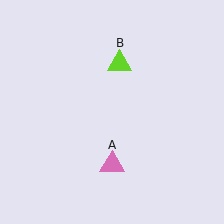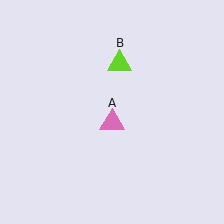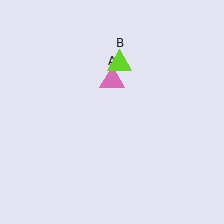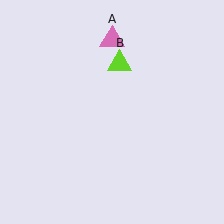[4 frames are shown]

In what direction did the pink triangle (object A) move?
The pink triangle (object A) moved up.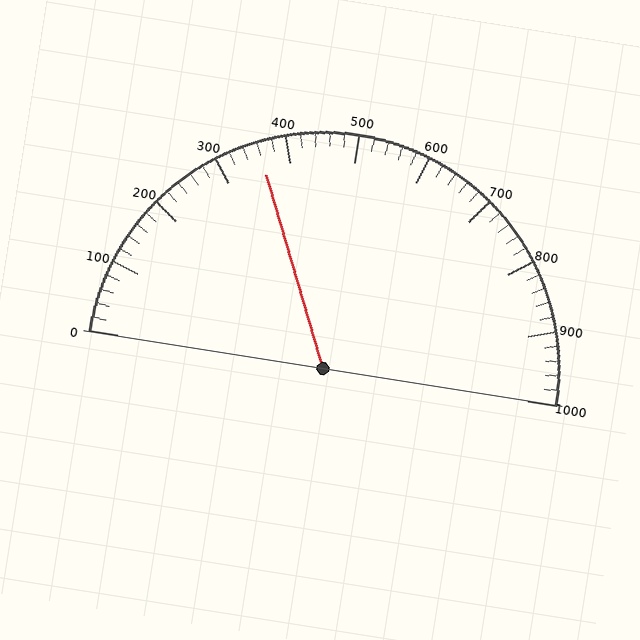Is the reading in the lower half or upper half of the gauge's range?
The reading is in the lower half of the range (0 to 1000).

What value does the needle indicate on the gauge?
The needle indicates approximately 360.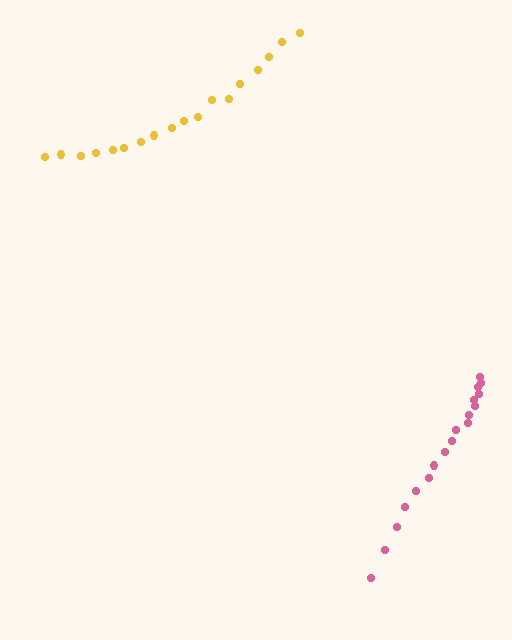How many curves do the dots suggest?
There are 2 distinct paths.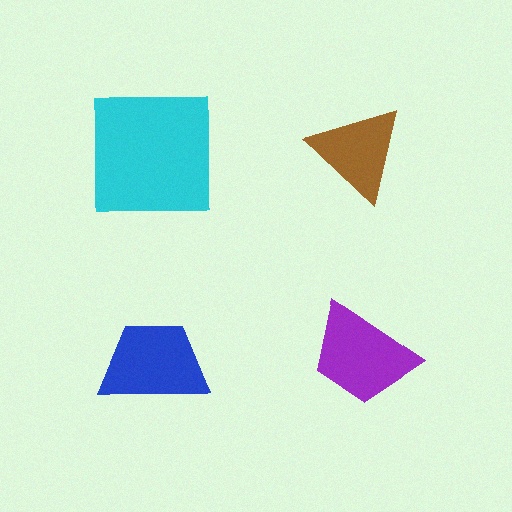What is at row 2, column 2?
A purple trapezoid.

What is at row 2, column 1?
A blue trapezoid.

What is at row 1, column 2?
A brown triangle.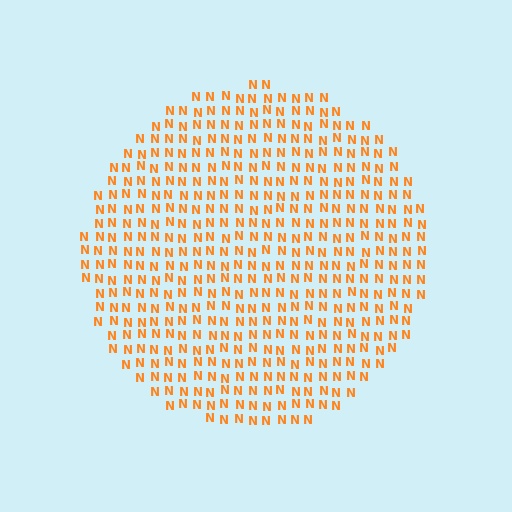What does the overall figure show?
The overall figure shows a circle.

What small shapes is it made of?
It is made of small letter N's.